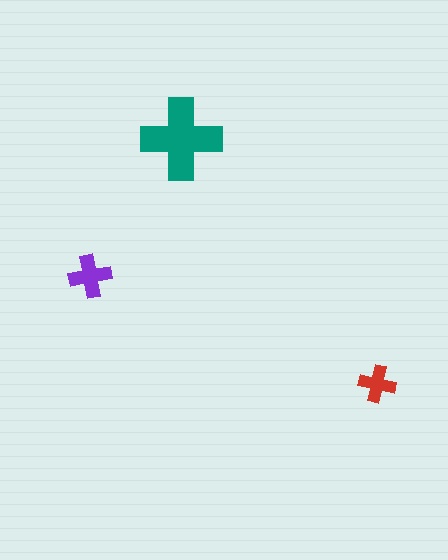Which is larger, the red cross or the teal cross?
The teal one.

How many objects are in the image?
There are 3 objects in the image.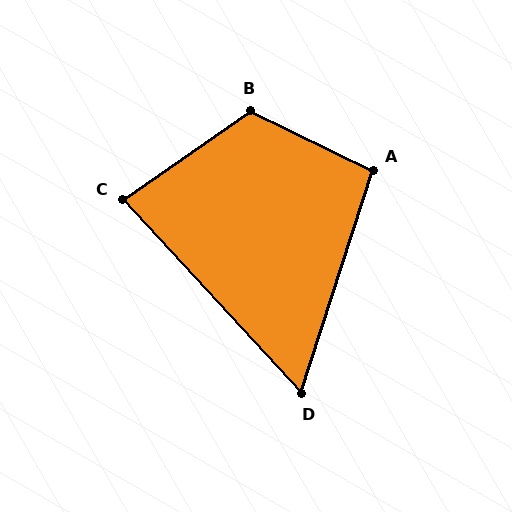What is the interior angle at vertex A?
Approximately 98 degrees (obtuse).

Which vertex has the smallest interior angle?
D, at approximately 60 degrees.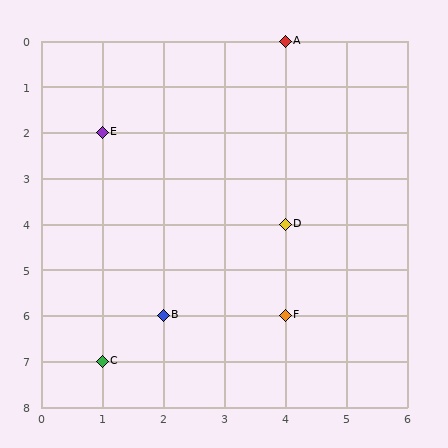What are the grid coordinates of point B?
Point B is at grid coordinates (2, 6).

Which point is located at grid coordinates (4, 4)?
Point D is at (4, 4).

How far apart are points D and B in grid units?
Points D and B are 2 columns and 2 rows apart (about 2.8 grid units diagonally).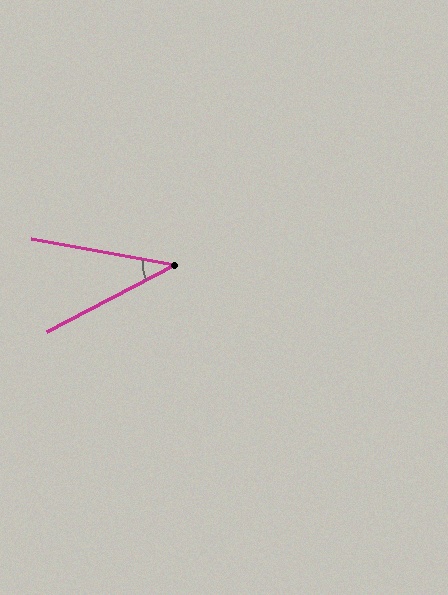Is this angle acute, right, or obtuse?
It is acute.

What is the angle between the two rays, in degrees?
Approximately 38 degrees.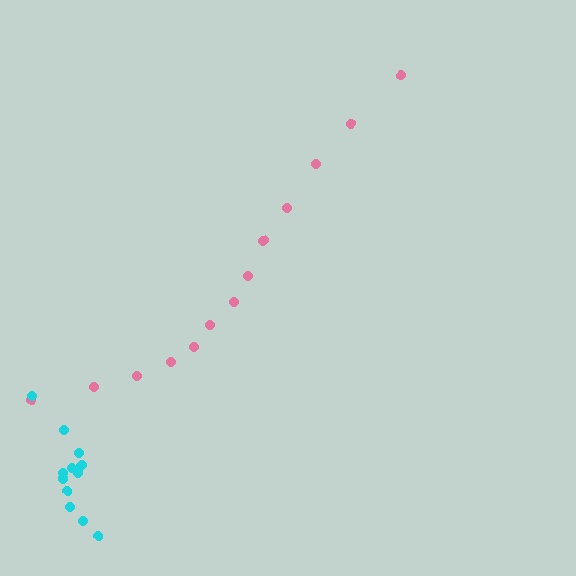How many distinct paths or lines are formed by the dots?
There are 2 distinct paths.